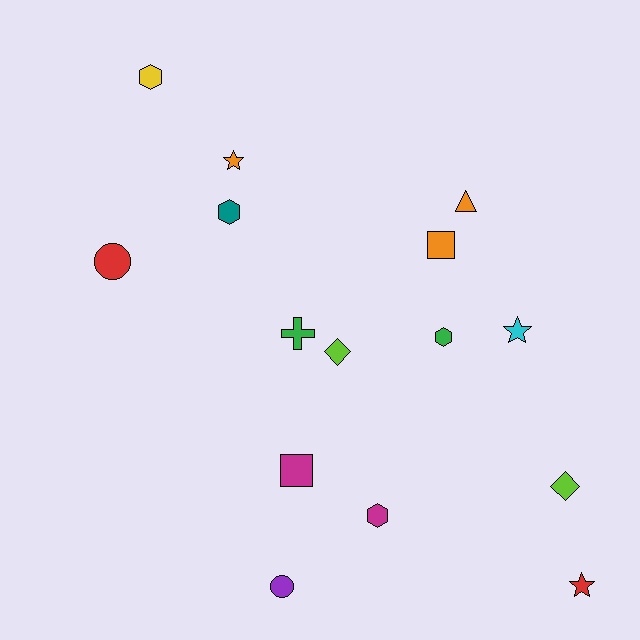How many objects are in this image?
There are 15 objects.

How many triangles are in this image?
There is 1 triangle.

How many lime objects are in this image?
There are 2 lime objects.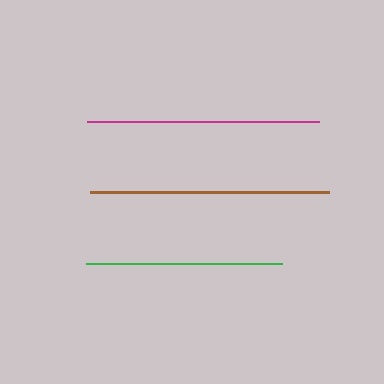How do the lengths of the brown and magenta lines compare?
The brown and magenta lines are approximately the same length.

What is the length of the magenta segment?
The magenta segment is approximately 233 pixels long.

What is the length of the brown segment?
The brown segment is approximately 238 pixels long.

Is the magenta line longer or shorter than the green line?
The magenta line is longer than the green line.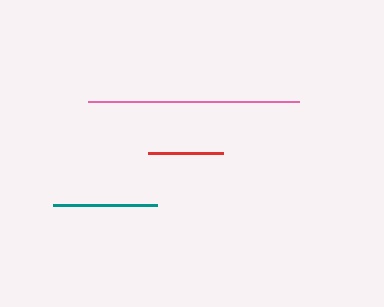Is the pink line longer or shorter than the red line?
The pink line is longer than the red line.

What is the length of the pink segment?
The pink segment is approximately 211 pixels long.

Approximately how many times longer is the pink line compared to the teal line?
The pink line is approximately 2.0 times the length of the teal line.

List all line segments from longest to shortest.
From longest to shortest: pink, teal, red.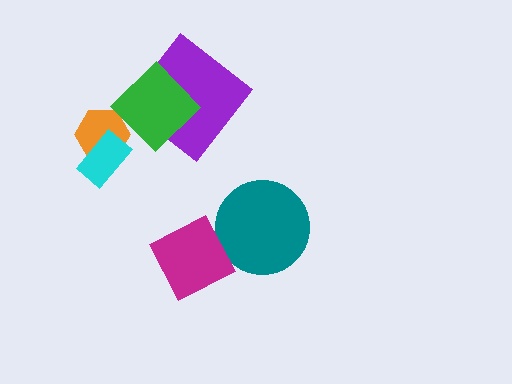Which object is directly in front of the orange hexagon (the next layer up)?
The cyan rectangle is directly in front of the orange hexagon.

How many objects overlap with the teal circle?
0 objects overlap with the teal circle.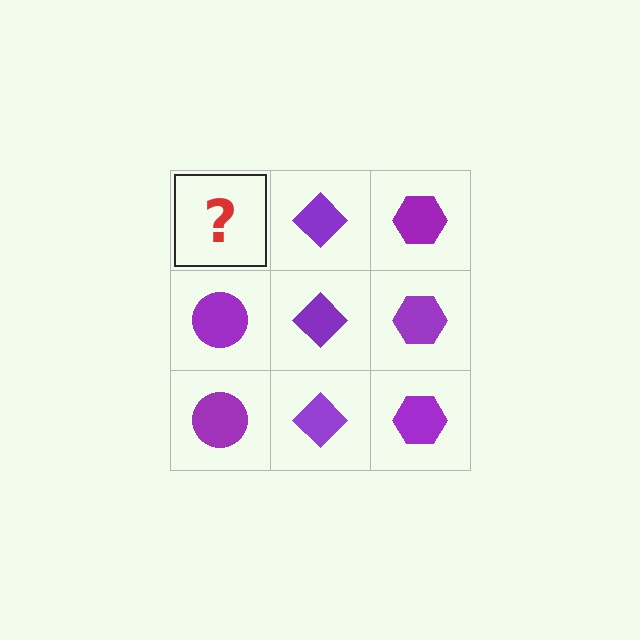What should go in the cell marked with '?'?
The missing cell should contain a purple circle.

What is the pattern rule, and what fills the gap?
The rule is that each column has a consistent shape. The gap should be filled with a purple circle.